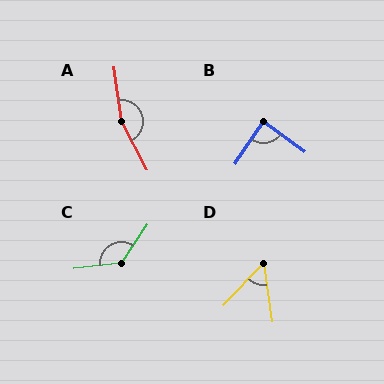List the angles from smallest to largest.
D (53°), B (87°), C (131°), A (160°).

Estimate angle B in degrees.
Approximately 87 degrees.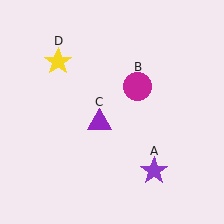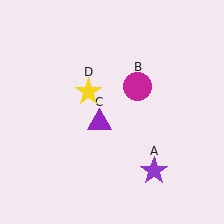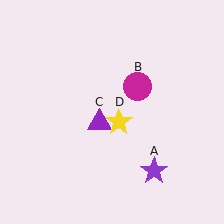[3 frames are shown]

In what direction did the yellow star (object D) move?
The yellow star (object D) moved down and to the right.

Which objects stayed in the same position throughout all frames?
Purple star (object A) and magenta circle (object B) and purple triangle (object C) remained stationary.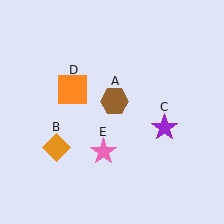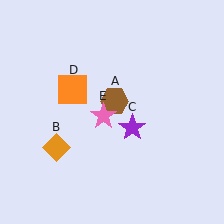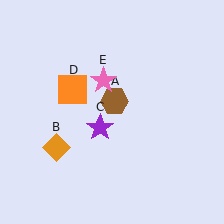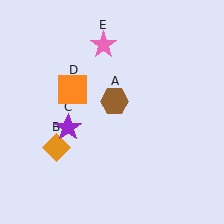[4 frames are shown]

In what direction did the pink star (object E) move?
The pink star (object E) moved up.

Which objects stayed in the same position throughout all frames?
Brown hexagon (object A) and orange diamond (object B) and orange square (object D) remained stationary.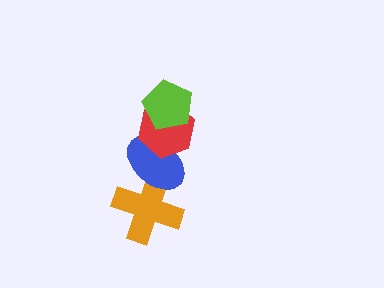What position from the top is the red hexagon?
The red hexagon is 2nd from the top.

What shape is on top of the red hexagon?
The lime pentagon is on top of the red hexagon.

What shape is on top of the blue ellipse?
The red hexagon is on top of the blue ellipse.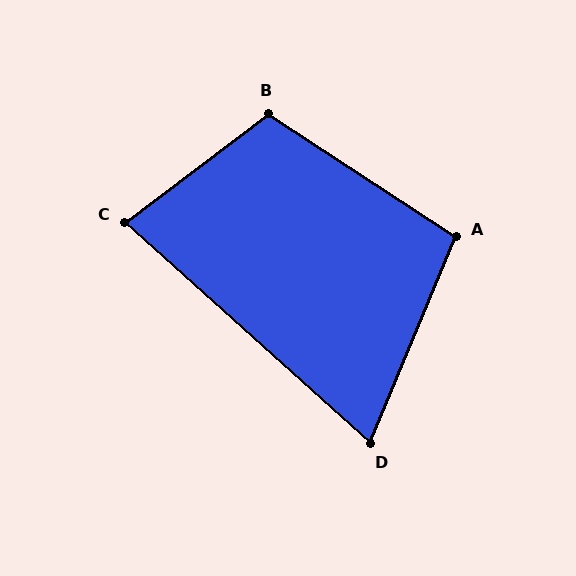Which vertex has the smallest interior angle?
D, at approximately 71 degrees.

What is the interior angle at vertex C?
Approximately 79 degrees (acute).